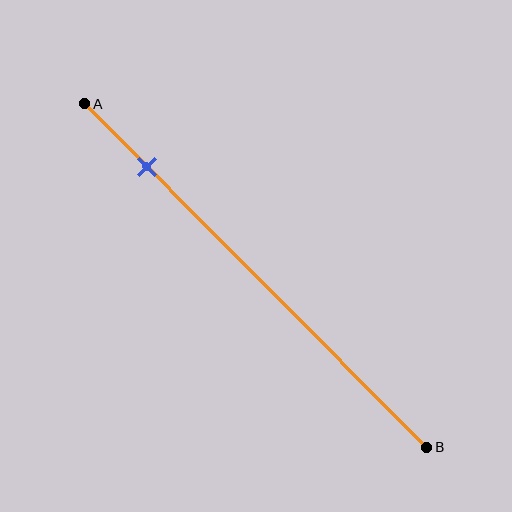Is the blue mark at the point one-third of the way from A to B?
No, the mark is at about 20% from A, not at the 33% one-third point.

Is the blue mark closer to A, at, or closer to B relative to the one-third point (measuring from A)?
The blue mark is closer to point A than the one-third point of segment AB.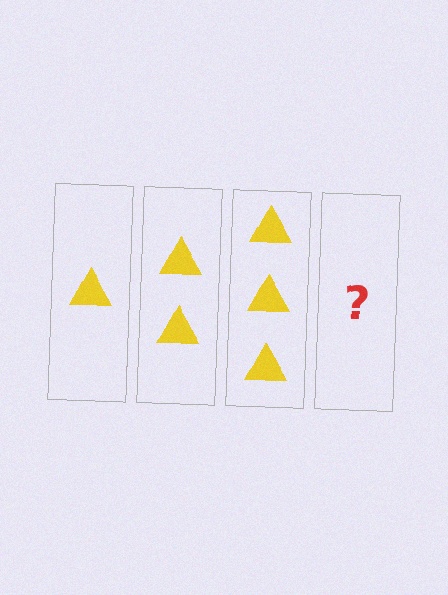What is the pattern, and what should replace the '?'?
The pattern is that each step adds one more triangle. The '?' should be 4 triangles.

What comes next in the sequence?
The next element should be 4 triangles.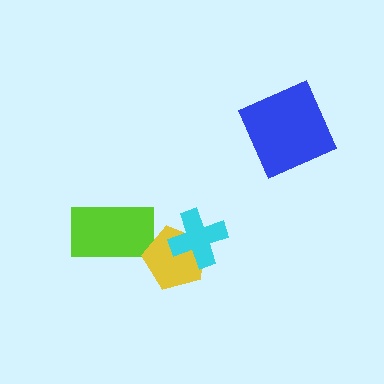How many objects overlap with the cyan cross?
1 object overlaps with the cyan cross.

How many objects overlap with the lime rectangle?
0 objects overlap with the lime rectangle.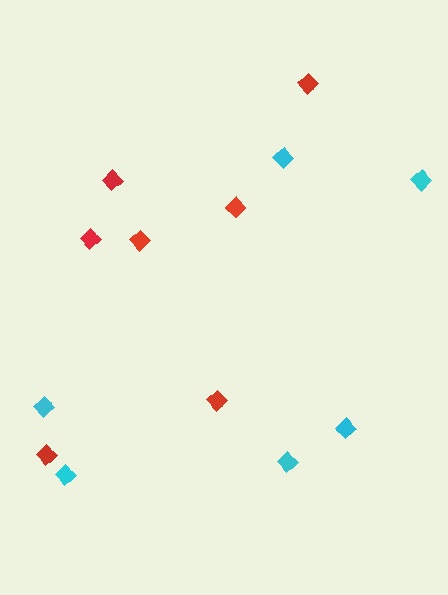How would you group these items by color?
There are 2 groups: one group of red diamonds (7) and one group of cyan diamonds (6).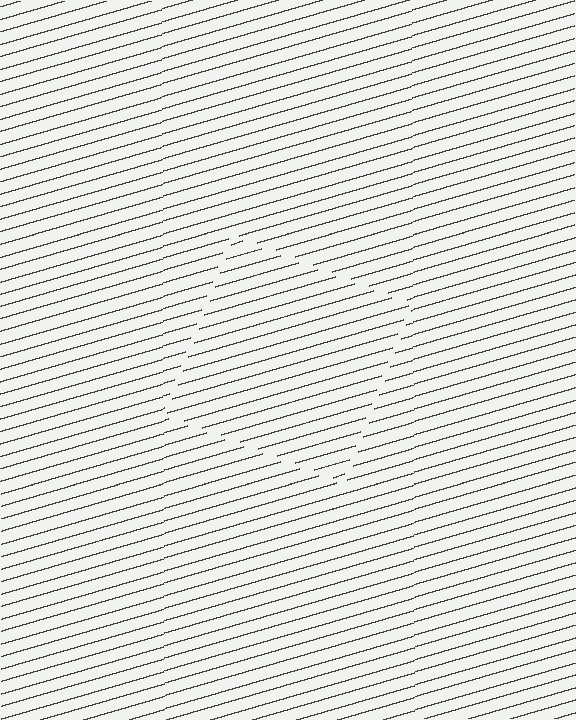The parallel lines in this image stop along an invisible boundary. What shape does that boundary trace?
An illusory square. The interior of the shape contains the same grating, shifted by half a period — the contour is defined by the phase discontinuity where line-ends from the inner and outer gratings abut.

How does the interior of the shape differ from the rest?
The interior of the shape contains the same grating, shifted by half a period — the contour is defined by the phase discontinuity where line-ends from the inner and outer gratings abut.